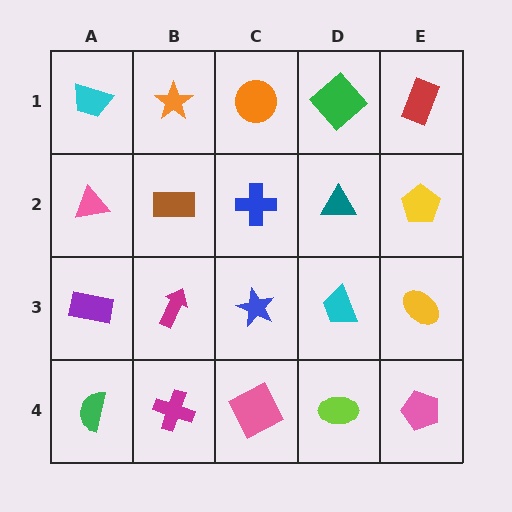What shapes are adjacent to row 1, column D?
A teal triangle (row 2, column D), an orange circle (row 1, column C), a red rectangle (row 1, column E).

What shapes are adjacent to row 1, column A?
A pink triangle (row 2, column A), an orange star (row 1, column B).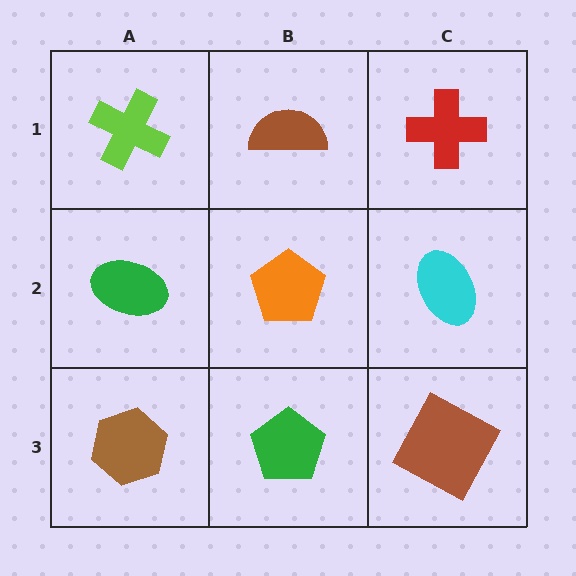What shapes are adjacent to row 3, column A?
A green ellipse (row 2, column A), a green pentagon (row 3, column B).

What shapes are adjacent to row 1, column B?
An orange pentagon (row 2, column B), a lime cross (row 1, column A), a red cross (row 1, column C).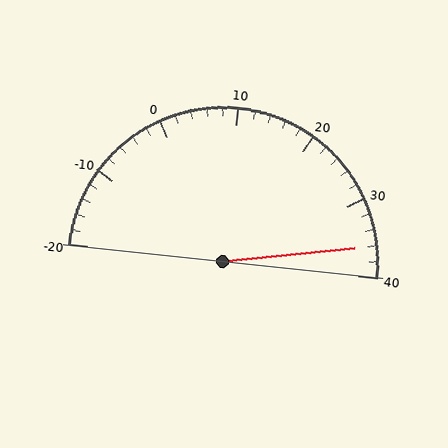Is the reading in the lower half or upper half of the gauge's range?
The reading is in the upper half of the range (-20 to 40).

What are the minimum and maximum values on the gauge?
The gauge ranges from -20 to 40.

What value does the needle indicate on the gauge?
The needle indicates approximately 36.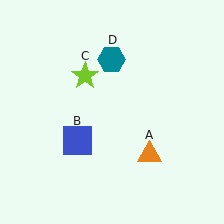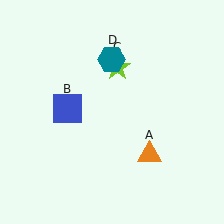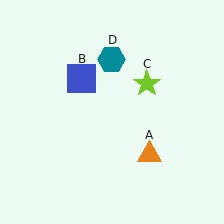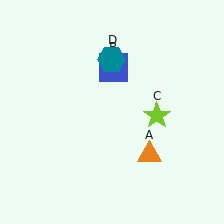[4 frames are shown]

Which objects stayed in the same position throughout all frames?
Orange triangle (object A) and teal hexagon (object D) remained stationary.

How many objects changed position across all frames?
2 objects changed position: blue square (object B), lime star (object C).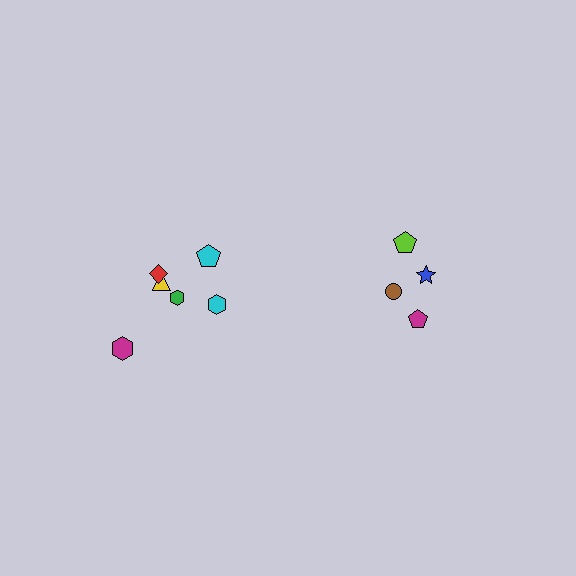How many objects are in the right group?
There are 4 objects.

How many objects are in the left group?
There are 6 objects.